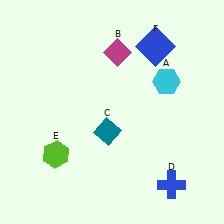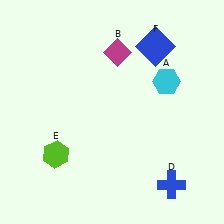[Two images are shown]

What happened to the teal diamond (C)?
The teal diamond (C) was removed in Image 2. It was in the bottom-left area of Image 1.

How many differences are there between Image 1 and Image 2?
There is 1 difference between the two images.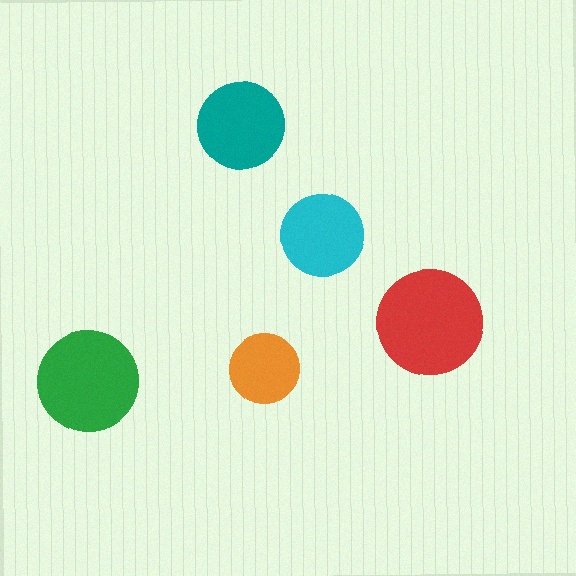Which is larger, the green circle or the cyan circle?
The green one.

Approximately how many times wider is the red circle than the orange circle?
About 1.5 times wider.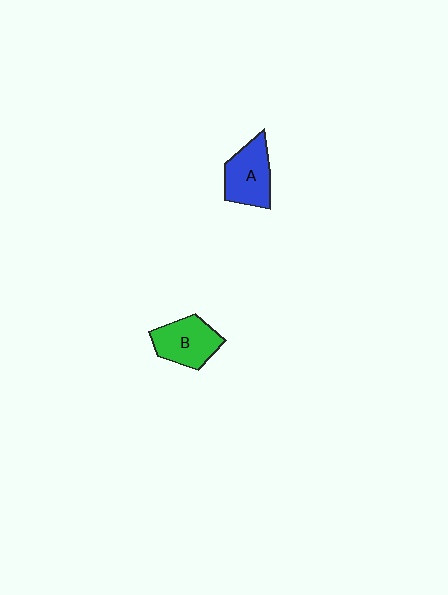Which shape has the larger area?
Shape A (blue).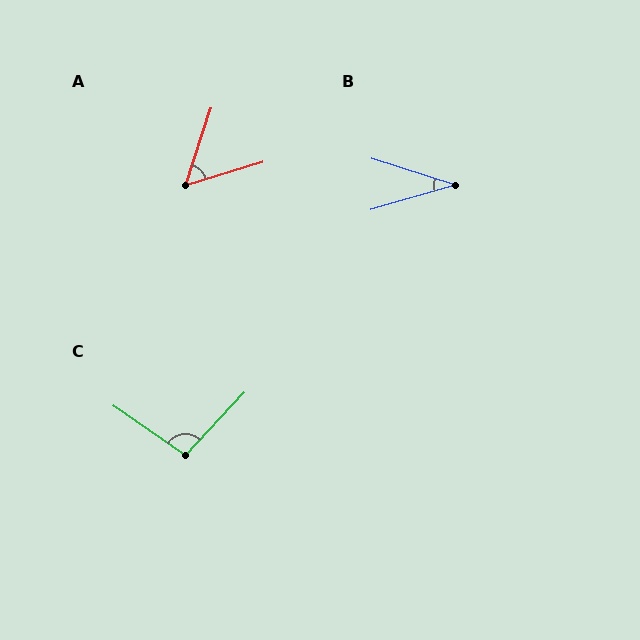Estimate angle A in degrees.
Approximately 55 degrees.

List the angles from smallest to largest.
B (34°), A (55°), C (99°).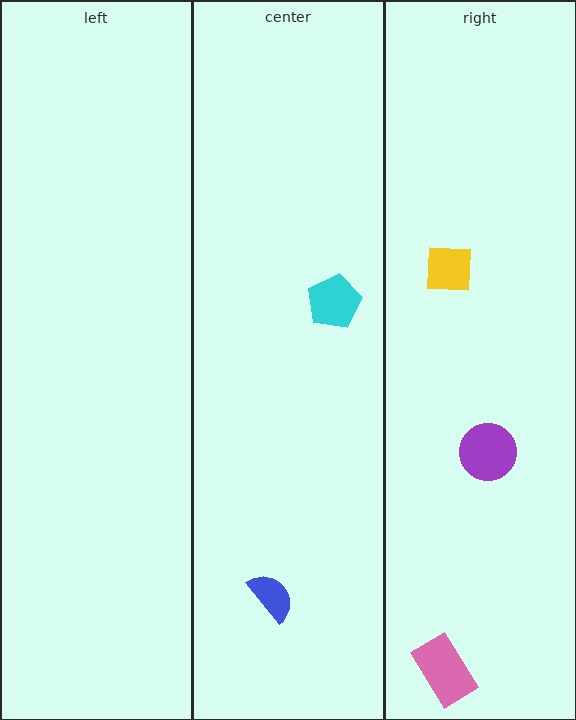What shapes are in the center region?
The cyan pentagon, the blue semicircle.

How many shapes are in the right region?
3.